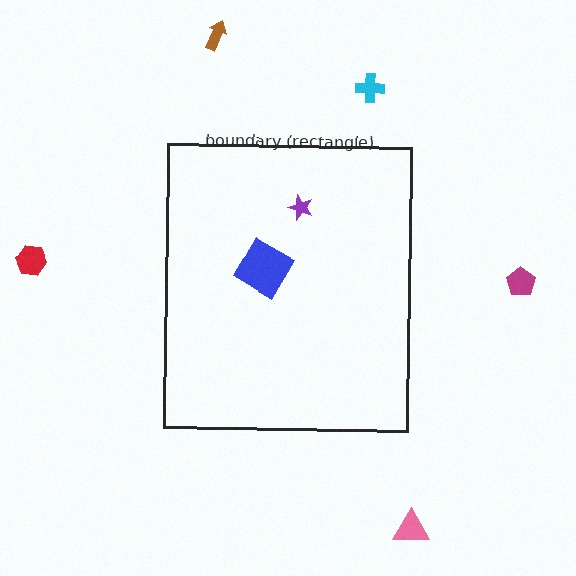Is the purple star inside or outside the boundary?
Inside.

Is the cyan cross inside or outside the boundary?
Outside.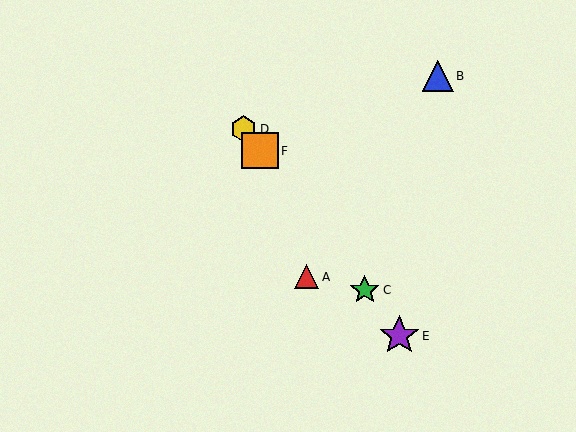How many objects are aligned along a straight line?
4 objects (C, D, E, F) are aligned along a straight line.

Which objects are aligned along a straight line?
Objects C, D, E, F are aligned along a straight line.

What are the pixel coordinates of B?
Object B is at (438, 76).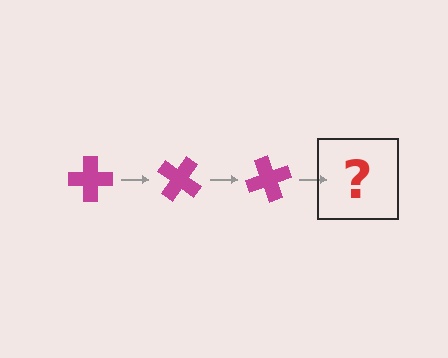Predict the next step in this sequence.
The next step is a magenta cross rotated 105 degrees.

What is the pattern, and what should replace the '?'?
The pattern is that the cross rotates 35 degrees each step. The '?' should be a magenta cross rotated 105 degrees.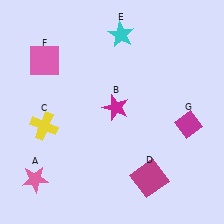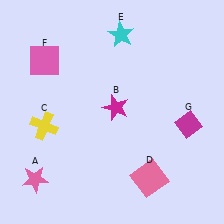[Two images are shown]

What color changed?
The square (D) changed from magenta in Image 1 to pink in Image 2.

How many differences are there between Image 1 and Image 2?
There is 1 difference between the two images.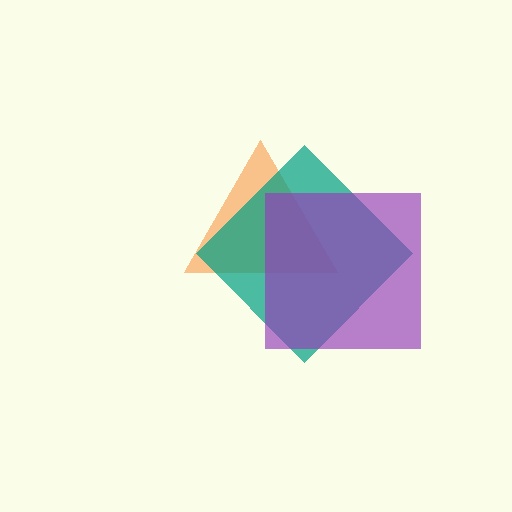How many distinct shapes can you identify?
There are 3 distinct shapes: an orange triangle, a teal diamond, a purple square.